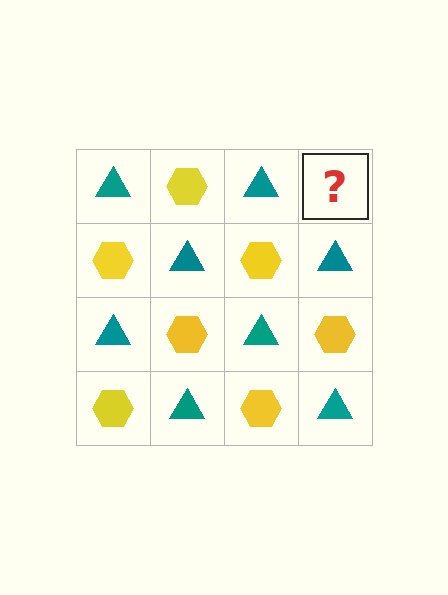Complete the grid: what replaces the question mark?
The question mark should be replaced with a yellow hexagon.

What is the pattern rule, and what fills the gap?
The rule is that it alternates teal triangle and yellow hexagon in a checkerboard pattern. The gap should be filled with a yellow hexagon.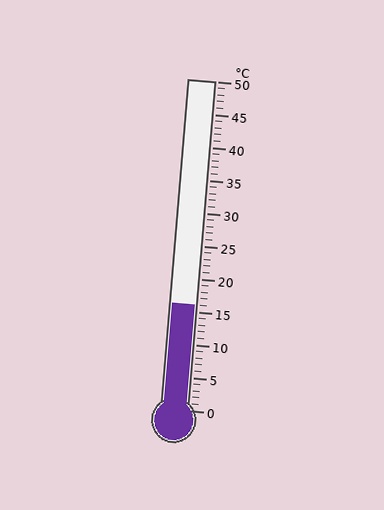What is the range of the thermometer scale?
The thermometer scale ranges from 0°C to 50°C.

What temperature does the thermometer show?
The thermometer shows approximately 16°C.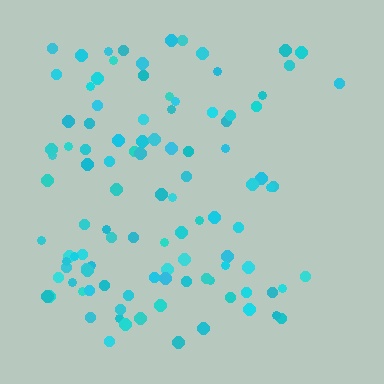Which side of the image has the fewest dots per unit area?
The right.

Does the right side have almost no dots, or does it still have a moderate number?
Still a moderate number, just noticeably fewer than the left.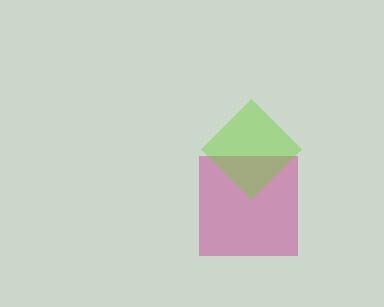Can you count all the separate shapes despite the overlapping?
Yes, there are 2 separate shapes.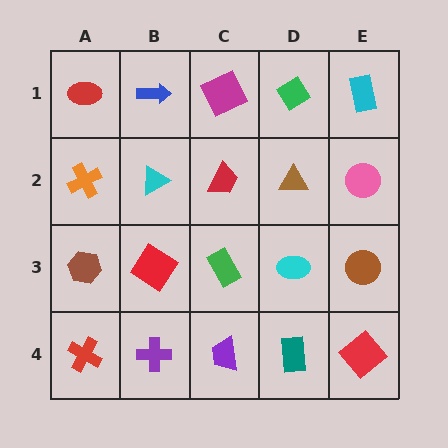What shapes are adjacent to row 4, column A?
A brown hexagon (row 3, column A), a purple cross (row 4, column B).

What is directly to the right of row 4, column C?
A teal rectangle.